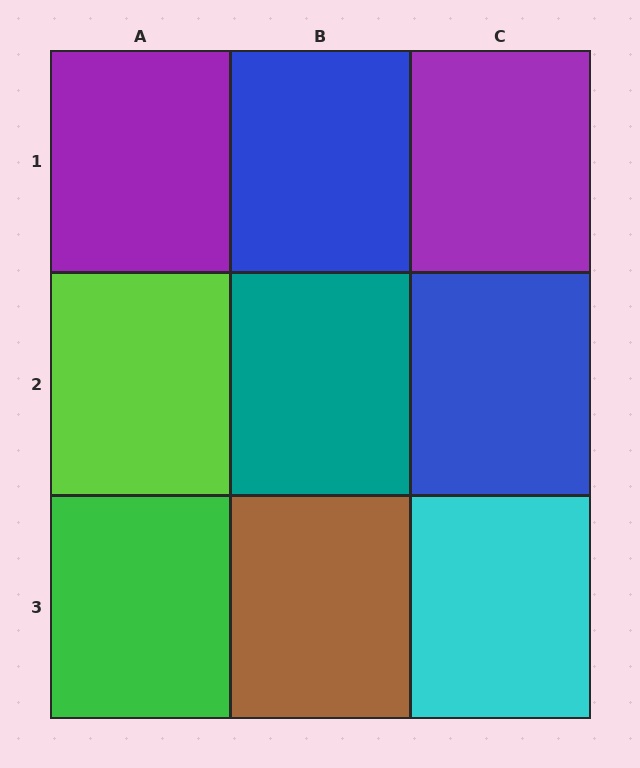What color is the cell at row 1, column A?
Purple.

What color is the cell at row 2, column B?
Teal.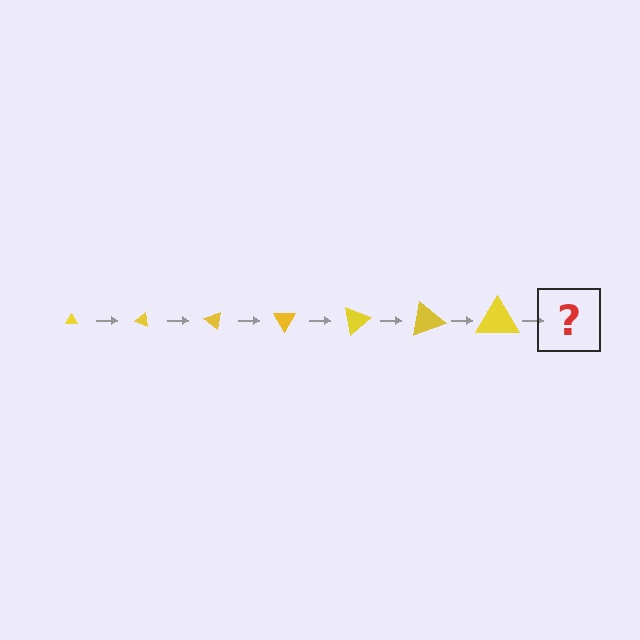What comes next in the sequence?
The next element should be a triangle, larger than the previous one and rotated 140 degrees from the start.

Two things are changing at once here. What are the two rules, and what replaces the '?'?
The two rules are that the triangle grows larger each step and it rotates 20 degrees each step. The '?' should be a triangle, larger than the previous one and rotated 140 degrees from the start.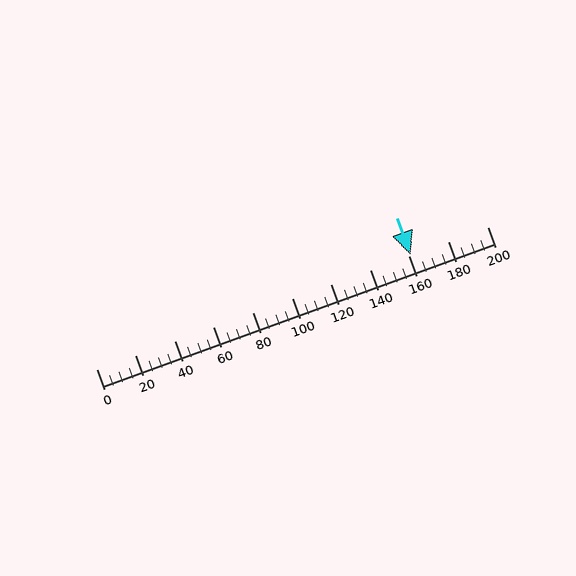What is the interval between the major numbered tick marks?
The major tick marks are spaced 20 units apart.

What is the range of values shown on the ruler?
The ruler shows values from 0 to 200.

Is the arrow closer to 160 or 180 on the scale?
The arrow is closer to 160.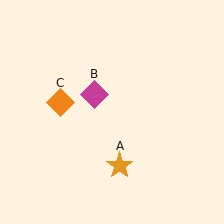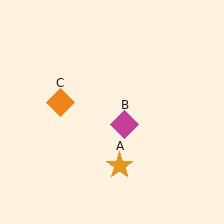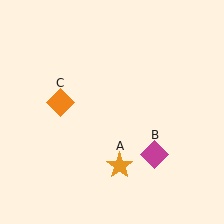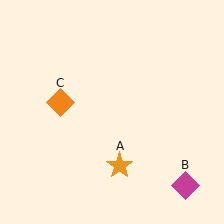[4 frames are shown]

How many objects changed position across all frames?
1 object changed position: magenta diamond (object B).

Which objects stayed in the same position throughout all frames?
Orange star (object A) and orange diamond (object C) remained stationary.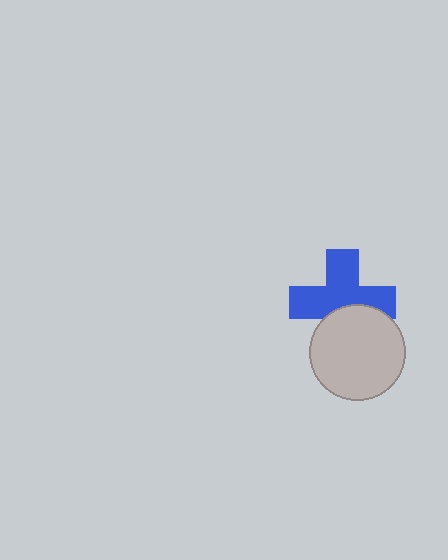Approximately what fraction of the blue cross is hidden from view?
Roughly 33% of the blue cross is hidden behind the light gray circle.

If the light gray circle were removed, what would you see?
You would see the complete blue cross.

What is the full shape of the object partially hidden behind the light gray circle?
The partially hidden object is a blue cross.